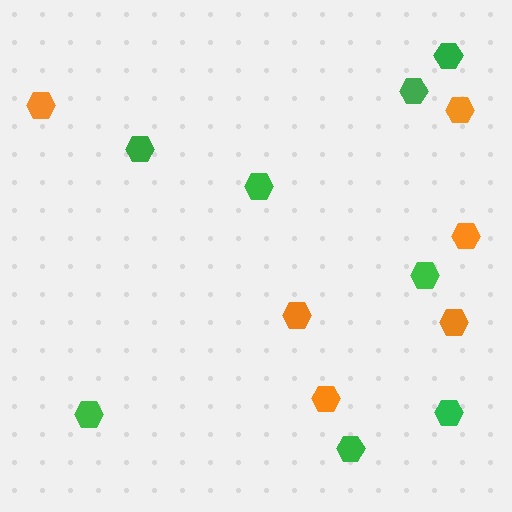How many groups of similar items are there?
There are 2 groups: one group of green hexagons (8) and one group of orange hexagons (6).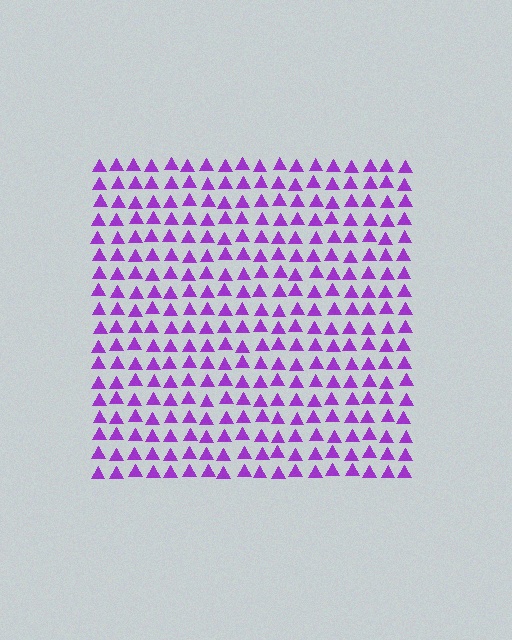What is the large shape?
The large shape is a square.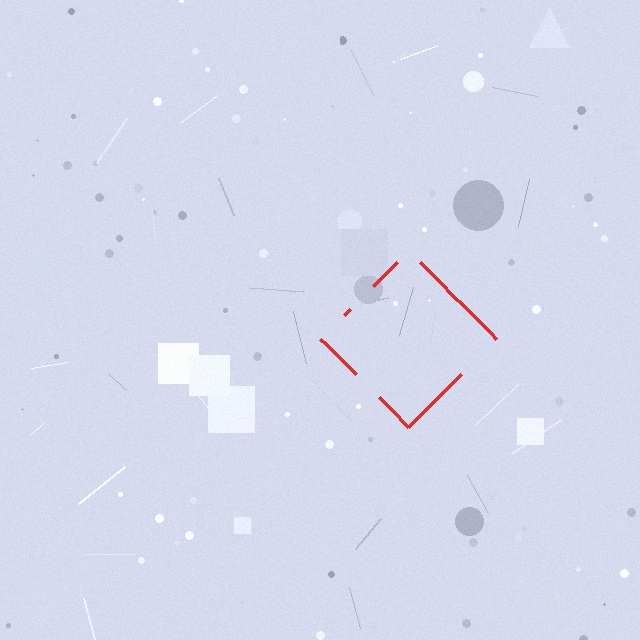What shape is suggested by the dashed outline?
The dashed outline suggests a diamond.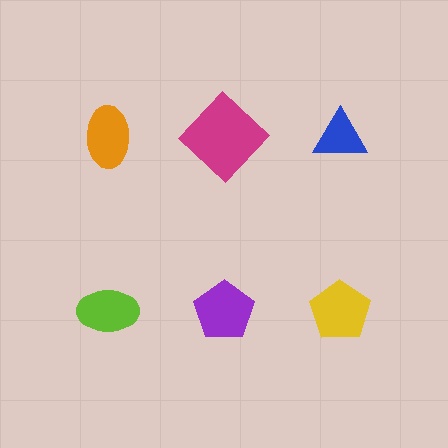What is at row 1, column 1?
An orange ellipse.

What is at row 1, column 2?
A magenta diamond.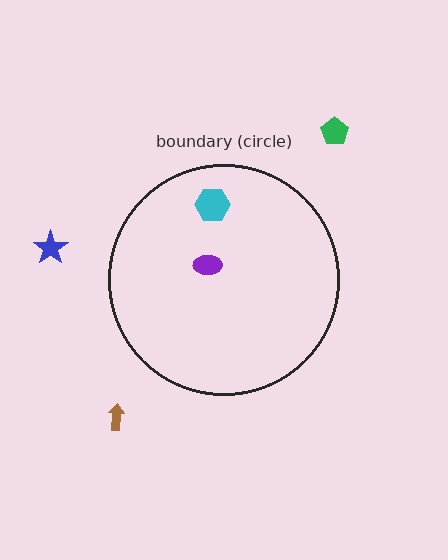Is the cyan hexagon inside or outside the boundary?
Inside.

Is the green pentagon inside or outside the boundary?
Outside.